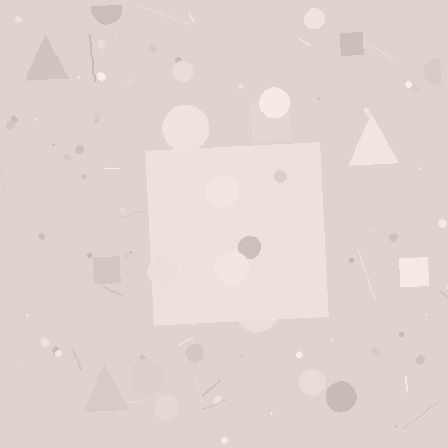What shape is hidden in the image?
A square is hidden in the image.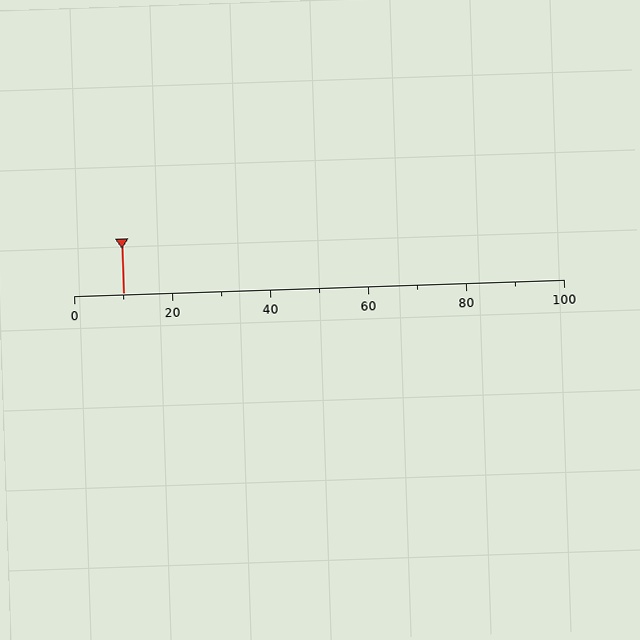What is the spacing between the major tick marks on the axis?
The major ticks are spaced 20 apart.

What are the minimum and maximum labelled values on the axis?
The axis runs from 0 to 100.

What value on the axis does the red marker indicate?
The marker indicates approximately 10.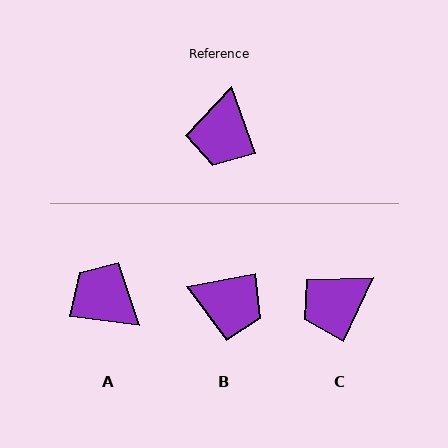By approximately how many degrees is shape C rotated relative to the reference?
Approximately 45 degrees clockwise.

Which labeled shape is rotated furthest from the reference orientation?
A, about 118 degrees away.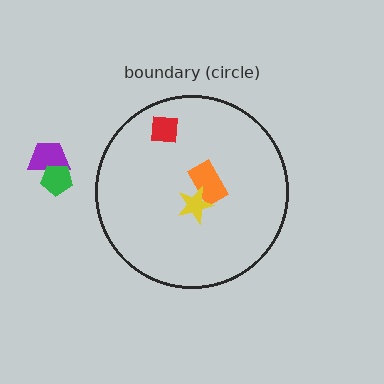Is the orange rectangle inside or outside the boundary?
Inside.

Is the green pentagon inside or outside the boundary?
Outside.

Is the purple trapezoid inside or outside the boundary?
Outside.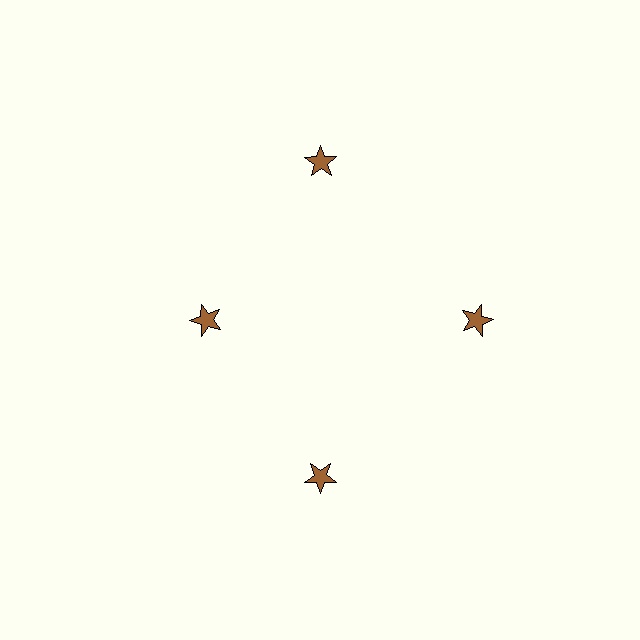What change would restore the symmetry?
The symmetry would be restored by moving it outward, back onto the ring so that all 4 stars sit at equal angles and equal distance from the center.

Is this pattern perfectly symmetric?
No. The 4 brown stars are arranged in a ring, but one element near the 9 o'clock position is pulled inward toward the center, breaking the 4-fold rotational symmetry.